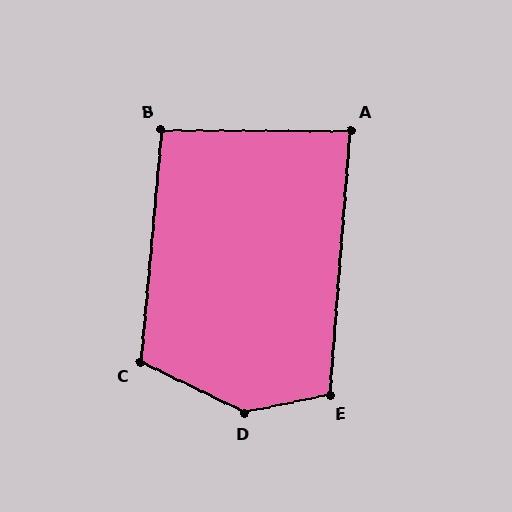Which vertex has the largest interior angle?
D, at approximately 142 degrees.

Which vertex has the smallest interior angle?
A, at approximately 86 degrees.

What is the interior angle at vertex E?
Approximately 106 degrees (obtuse).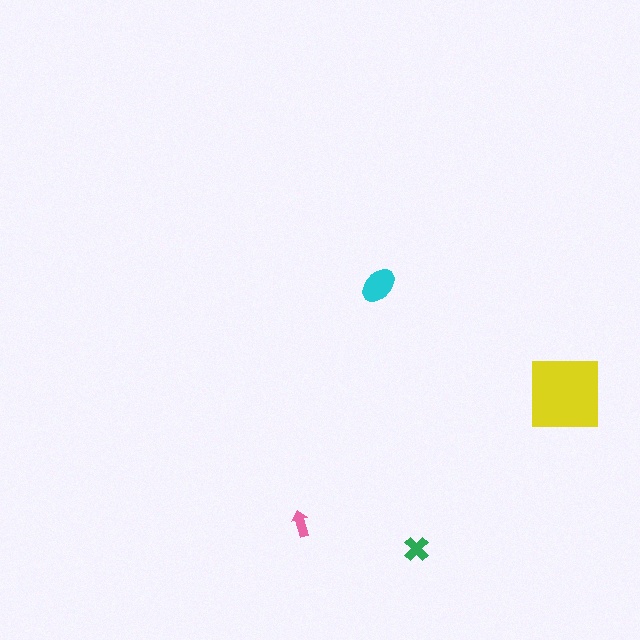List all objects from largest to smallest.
The yellow square, the cyan ellipse, the green cross, the pink arrow.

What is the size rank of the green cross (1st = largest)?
3rd.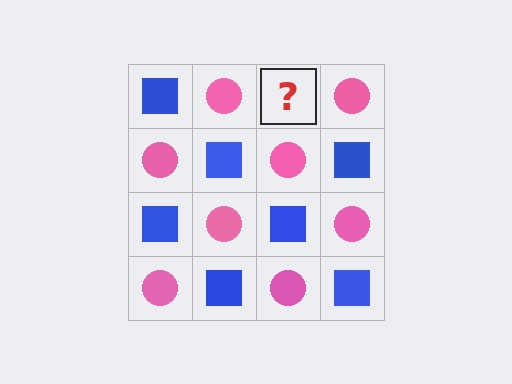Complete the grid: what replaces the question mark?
The question mark should be replaced with a blue square.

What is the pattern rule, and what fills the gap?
The rule is that it alternates blue square and pink circle in a checkerboard pattern. The gap should be filled with a blue square.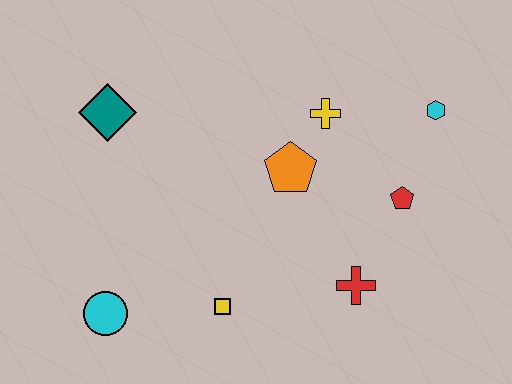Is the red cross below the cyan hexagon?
Yes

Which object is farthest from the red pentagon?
The cyan circle is farthest from the red pentagon.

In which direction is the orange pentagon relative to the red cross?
The orange pentagon is above the red cross.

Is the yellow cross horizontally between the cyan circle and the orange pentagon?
No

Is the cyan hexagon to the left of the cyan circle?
No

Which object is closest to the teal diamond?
The orange pentagon is closest to the teal diamond.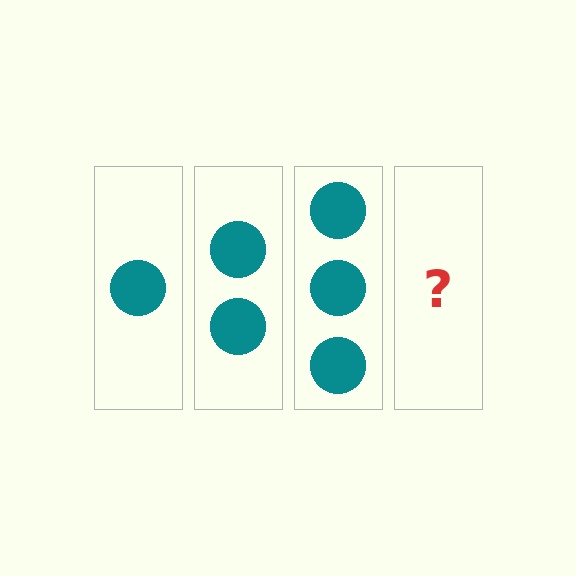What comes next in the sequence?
The next element should be 4 circles.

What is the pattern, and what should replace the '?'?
The pattern is that each step adds one more circle. The '?' should be 4 circles.